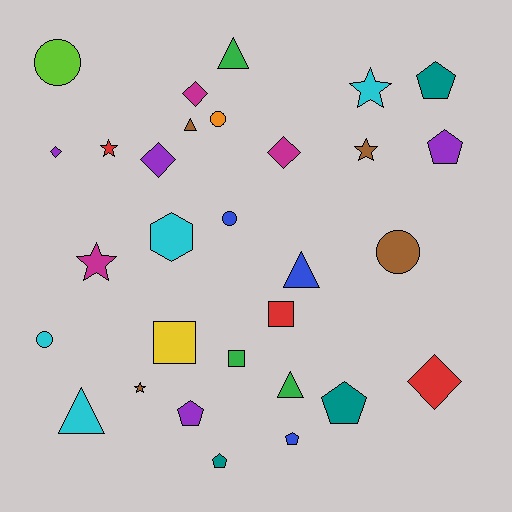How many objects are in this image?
There are 30 objects.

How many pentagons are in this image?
There are 6 pentagons.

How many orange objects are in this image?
There is 1 orange object.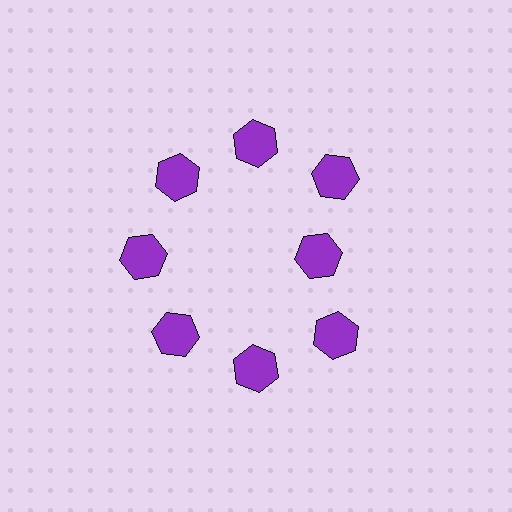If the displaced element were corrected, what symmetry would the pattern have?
It would have 8-fold rotational symmetry — the pattern would map onto itself every 45 degrees.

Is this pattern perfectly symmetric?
No. The 8 purple hexagons are arranged in a ring, but one element near the 3 o'clock position is pulled inward toward the center, breaking the 8-fold rotational symmetry.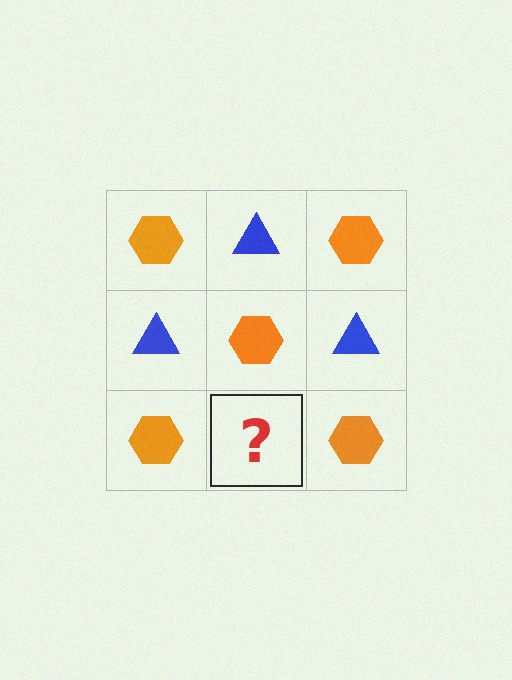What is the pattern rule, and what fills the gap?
The rule is that it alternates orange hexagon and blue triangle in a checkerboard pattern. The gap should be filled with a blue triangle.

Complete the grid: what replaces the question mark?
The question mark should be replaced with a blue triangle.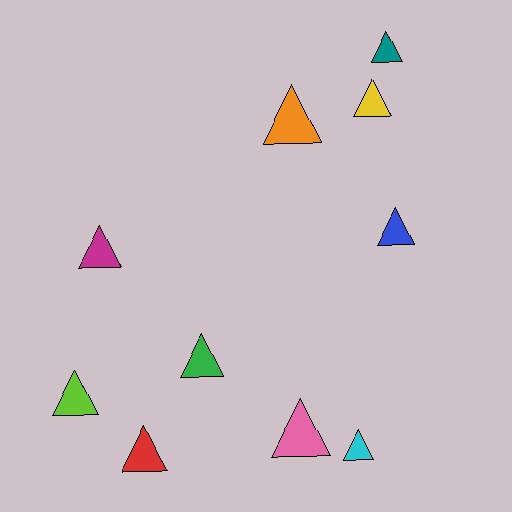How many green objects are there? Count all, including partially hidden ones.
There is 1 green object.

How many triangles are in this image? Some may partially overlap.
There are 10 triangles.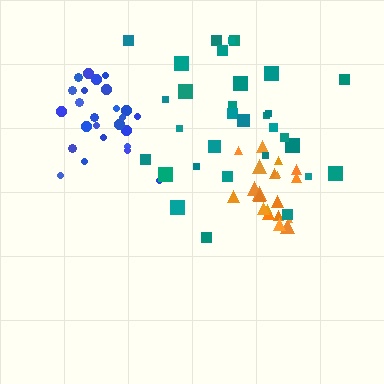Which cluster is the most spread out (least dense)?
Teal.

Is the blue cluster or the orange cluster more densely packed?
Orange.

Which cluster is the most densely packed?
Orange.